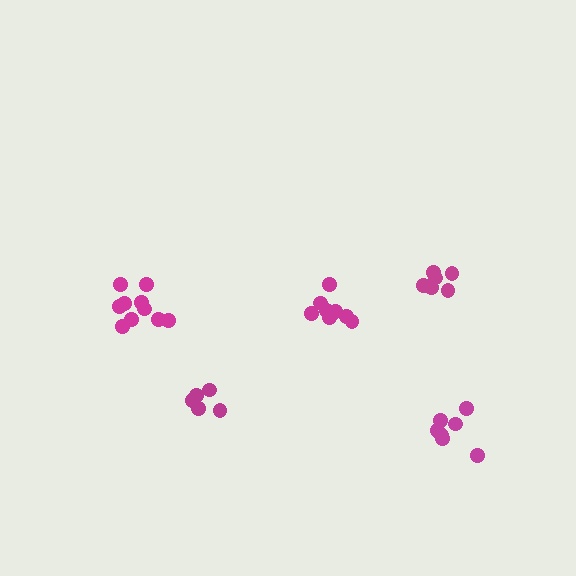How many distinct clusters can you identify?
There are 5 distinct clusters.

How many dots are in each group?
Group 1: 11 dots, Group 2: 7 dots, Group 3: 5 dots, Group 4: 6 dots, Group 5: 8 dots (37 total).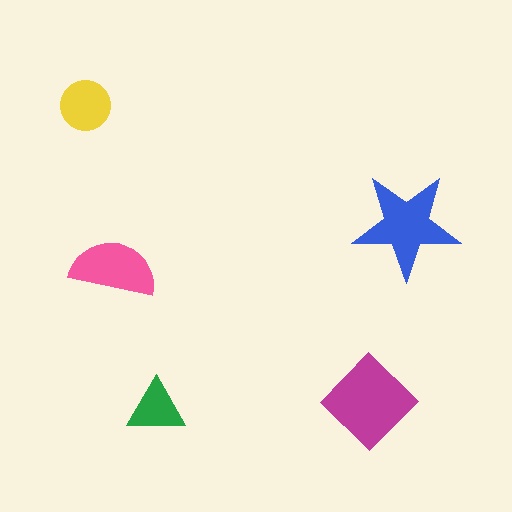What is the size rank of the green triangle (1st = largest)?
5th.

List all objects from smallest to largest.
The green triangle, the yellow circle, the pink semicircle, the blue star, the magenta diamond.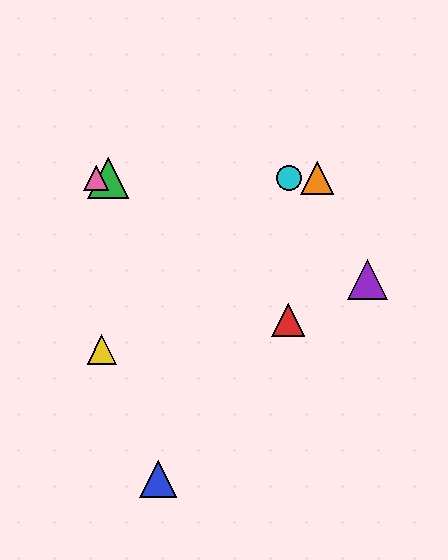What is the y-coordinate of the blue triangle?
The blue triangle is at y≈479.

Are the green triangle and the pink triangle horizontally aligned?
Yes, both are at y≈178.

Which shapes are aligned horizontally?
The green triangle, the orange triangle, the cyan circle, the pink triangle are aligned horizontally.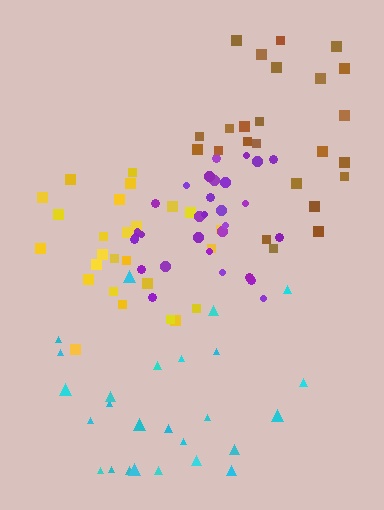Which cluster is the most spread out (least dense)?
Cyan.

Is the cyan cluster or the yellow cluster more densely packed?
Yellow.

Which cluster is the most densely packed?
Purple.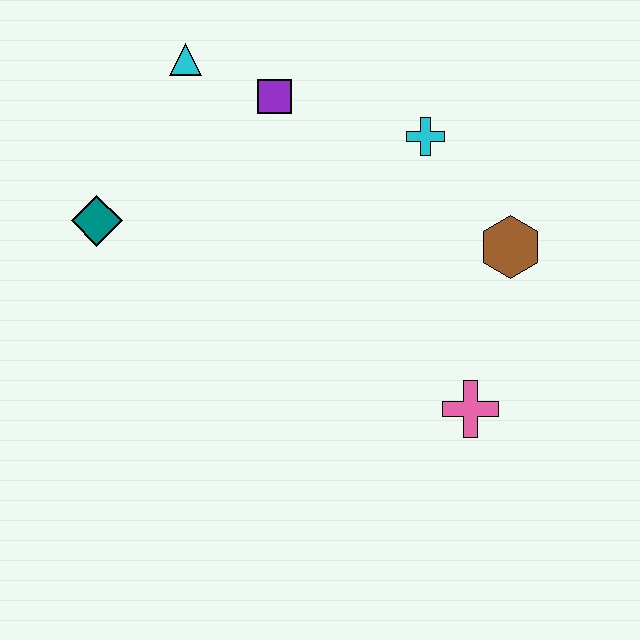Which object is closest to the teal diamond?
The cyan triangle is closest to the teal diamond.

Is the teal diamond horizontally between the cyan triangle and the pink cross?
No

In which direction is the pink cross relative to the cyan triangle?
The pink cross is below the cyan triangle.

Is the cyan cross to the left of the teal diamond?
No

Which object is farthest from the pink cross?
The cyan triangle is farthest from the pink cross.